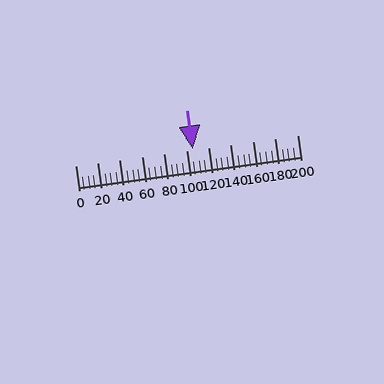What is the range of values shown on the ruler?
The ruler shows values from 0 to 200.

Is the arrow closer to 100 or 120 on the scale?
The arrow is closer to 100.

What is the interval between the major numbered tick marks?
The major tick marks are spaced 20 units apart.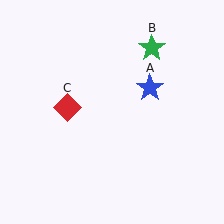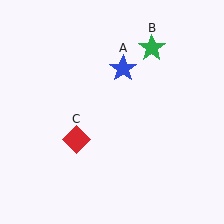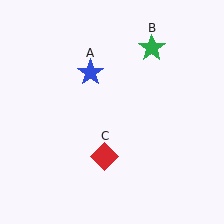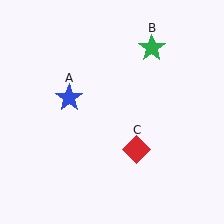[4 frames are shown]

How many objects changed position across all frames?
2 objects changed position: blue star (object A), red diamond (object C).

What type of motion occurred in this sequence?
The blue star (object A), red diamond (object C) rotated counterclockwise around the center of the scene.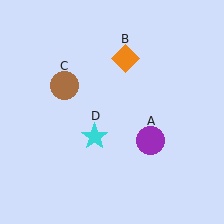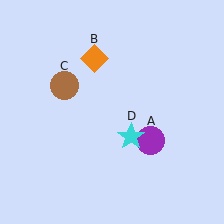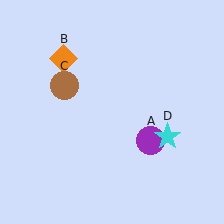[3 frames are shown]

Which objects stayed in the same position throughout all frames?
Purple circle (object A) and brown circle (object C) remained stationary.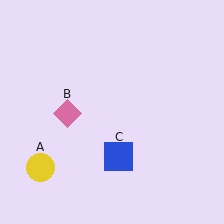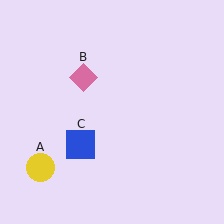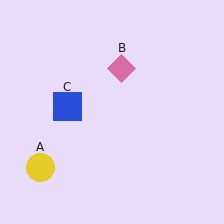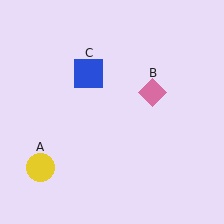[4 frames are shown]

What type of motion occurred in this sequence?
The pink diamond (object B), blue square (object C) rotated clockwise around the center of the scene.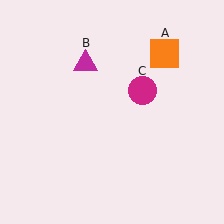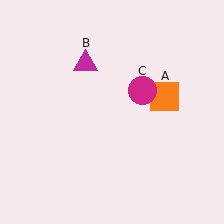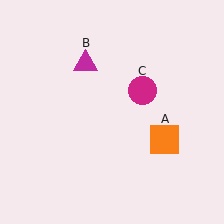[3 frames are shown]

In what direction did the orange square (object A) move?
The orange square (object A) moved down.